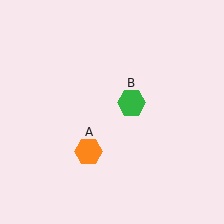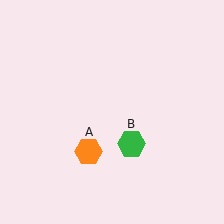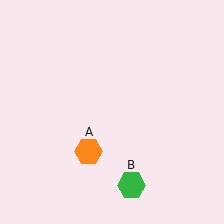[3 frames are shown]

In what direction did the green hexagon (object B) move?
The green hexagon (object B) moved down.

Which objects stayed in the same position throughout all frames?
Orange hexagon (object A) remained stationary.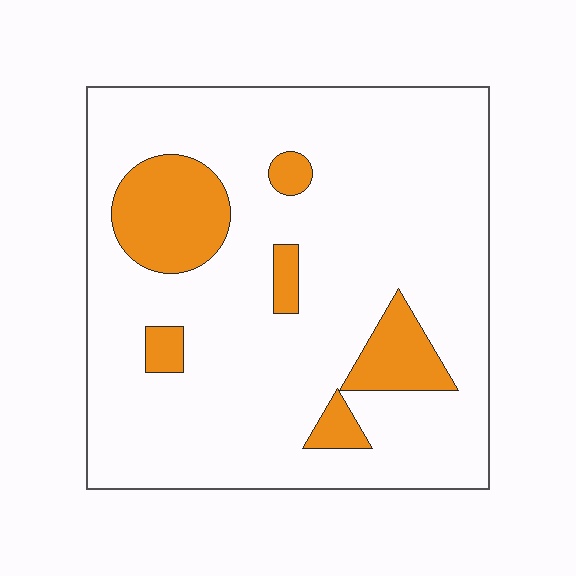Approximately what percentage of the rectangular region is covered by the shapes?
Approximately 15%.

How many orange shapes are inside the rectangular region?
6.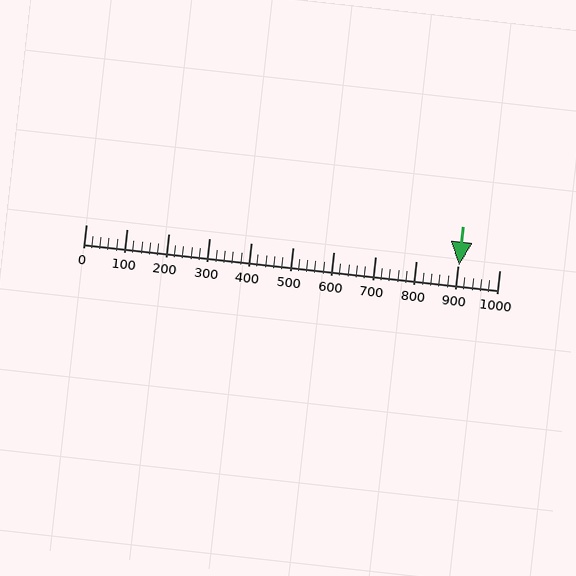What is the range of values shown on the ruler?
The ruler shows values from 0 to 1000.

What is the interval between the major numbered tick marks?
The major tick marks are spaced 100 units apart.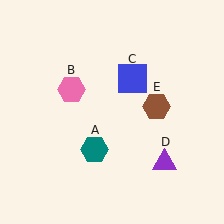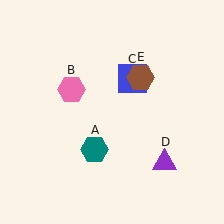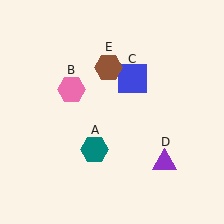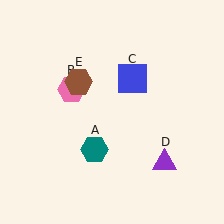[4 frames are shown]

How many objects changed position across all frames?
1 object changed position: brown hexagon (object E).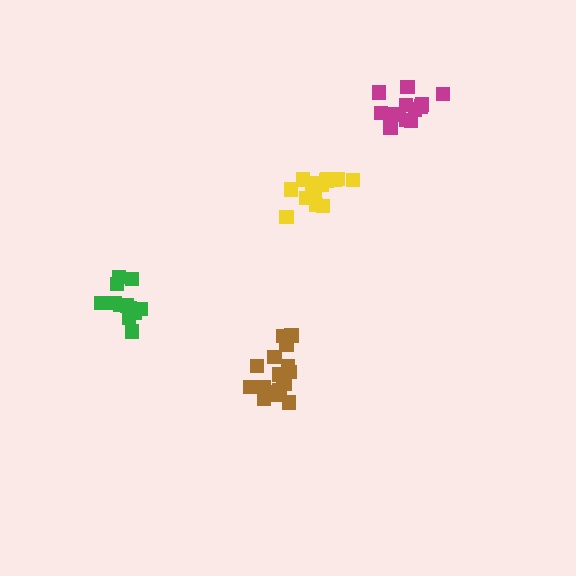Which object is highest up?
The magenta cluster is topmost.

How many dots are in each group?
Group 1: 17 dots, Group 2: 12 dots, Group 3: 13 dots, Group 4: 14 dots (56 total).